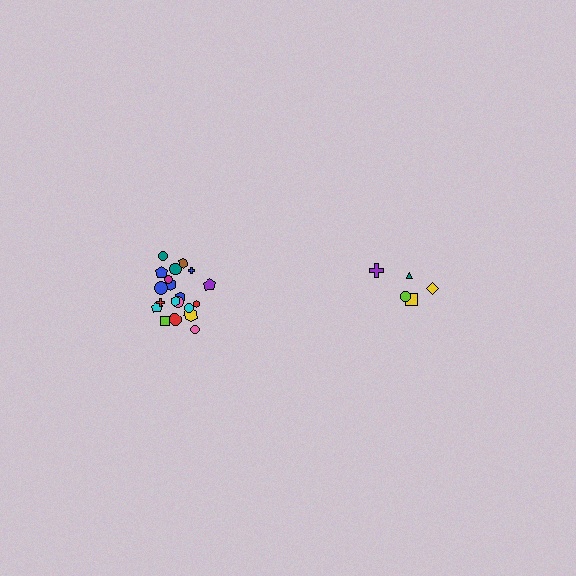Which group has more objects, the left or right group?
The left group.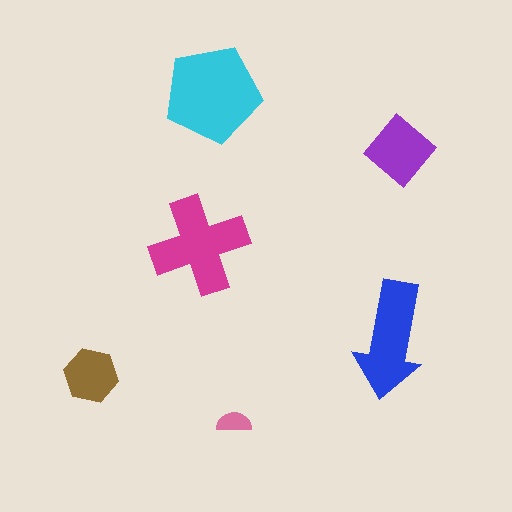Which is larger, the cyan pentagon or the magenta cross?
The cyan pentagon.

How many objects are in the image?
There are 6 objects in the image.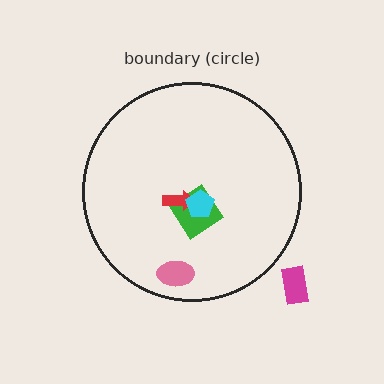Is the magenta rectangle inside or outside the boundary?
Outside.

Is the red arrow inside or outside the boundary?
Inside.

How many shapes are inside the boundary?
4 inside, 1 outside.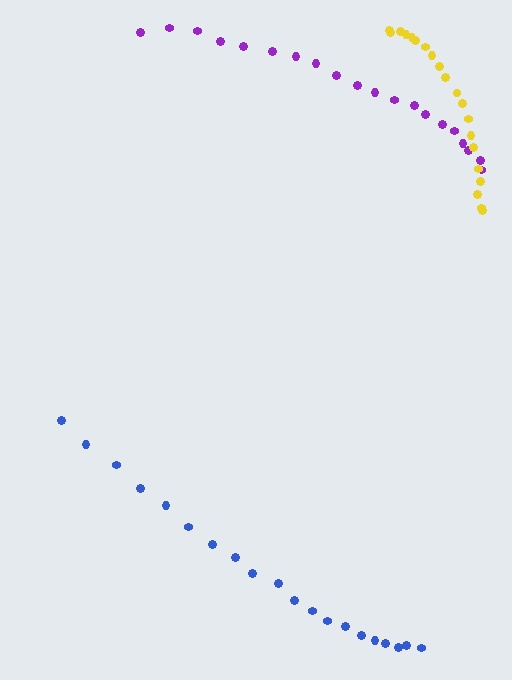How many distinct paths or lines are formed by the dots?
There are 3 distinct paths.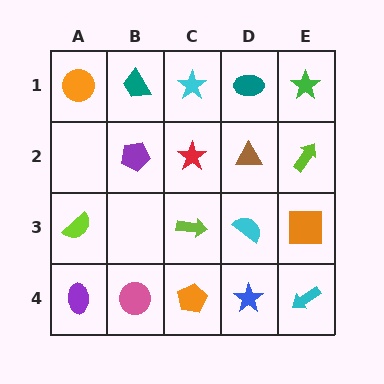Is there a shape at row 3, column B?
No, that cell is empty.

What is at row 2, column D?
A brown triangle.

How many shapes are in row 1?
5 shapes.